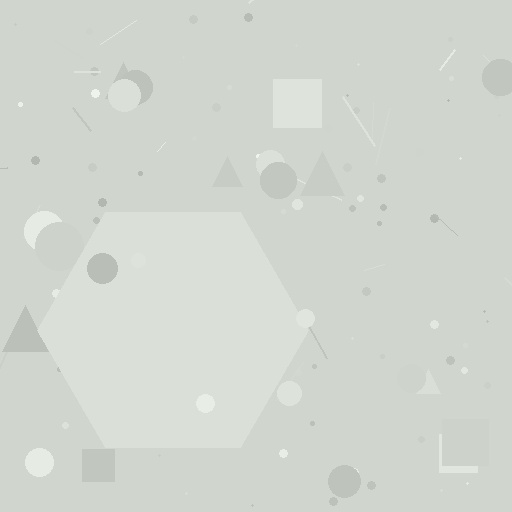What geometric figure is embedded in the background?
A hexagon is embedded in the background.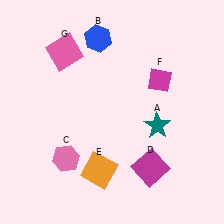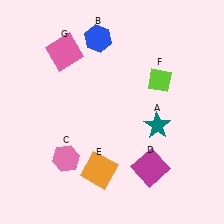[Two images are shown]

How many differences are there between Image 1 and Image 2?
There is 1 difference between the two images.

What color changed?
The diamond (F) changed from magenta in Image 1 to lime in Image 2.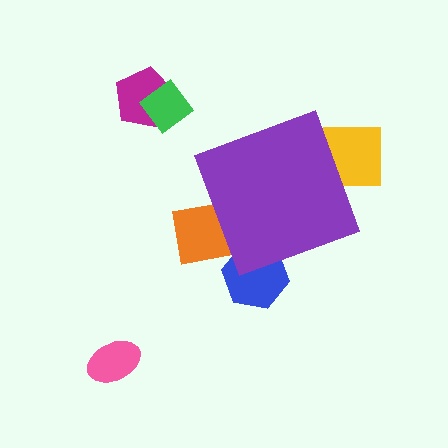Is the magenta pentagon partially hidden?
No, the magenta pentagon is fully visible.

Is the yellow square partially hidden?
Yes, the yellow square is partially hidden behind the purple diamond.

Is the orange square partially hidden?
Yes, the orange square is partially hidden behind the purple diamond.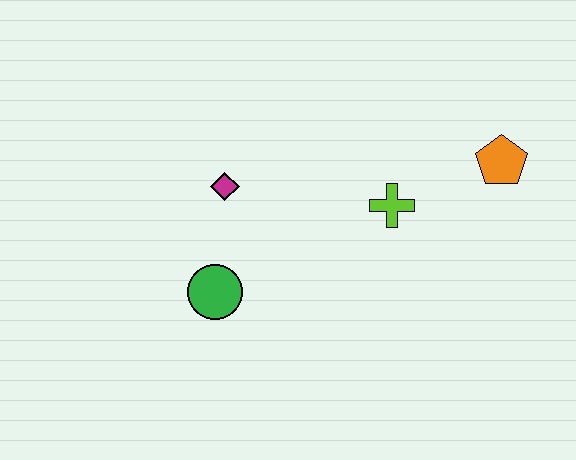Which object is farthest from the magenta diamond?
The orange pentagon is farthest from the magenta diamond.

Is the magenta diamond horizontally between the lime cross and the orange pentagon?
No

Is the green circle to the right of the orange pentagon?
No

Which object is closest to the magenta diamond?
The green circle is closest to the magenta diamond.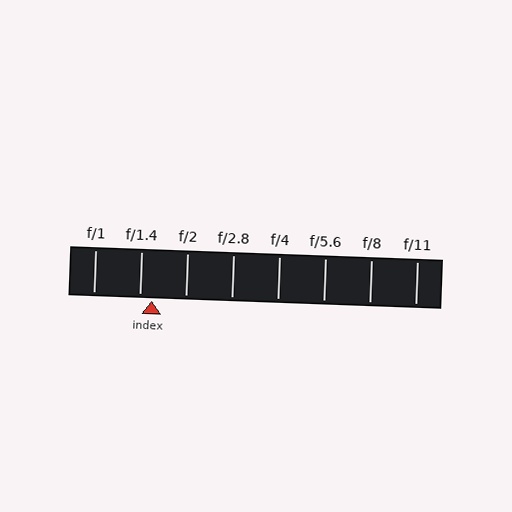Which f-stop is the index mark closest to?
The index mark is closest to f/1.4.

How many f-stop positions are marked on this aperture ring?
There are 8 f-stop positions marked.